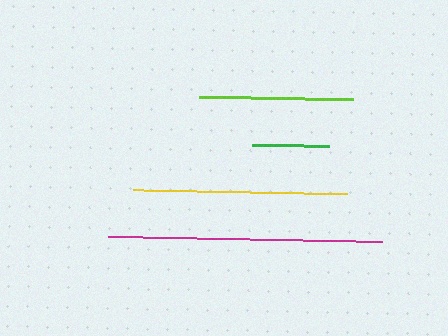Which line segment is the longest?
The magenta line is the longest at approximately 274 pixels.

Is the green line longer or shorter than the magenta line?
The magenta line is longer than the green line.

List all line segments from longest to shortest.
From longest to shortest: magenta, yellow, lime, green.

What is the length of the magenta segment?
The magenta segment is approximately 274 pixels long.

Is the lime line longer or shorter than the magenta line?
The magenta line is longer than the lime line.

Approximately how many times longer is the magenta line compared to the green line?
The magenta line is approximately 3.6 times the length of the green line.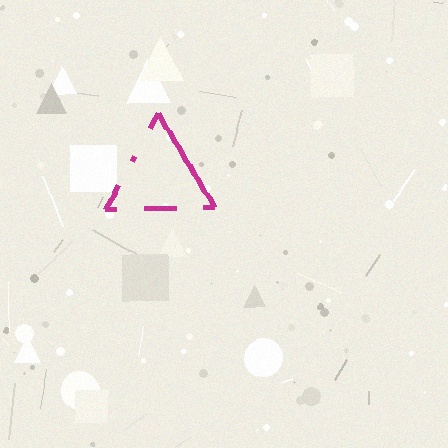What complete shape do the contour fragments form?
The contour fragments form a triangle.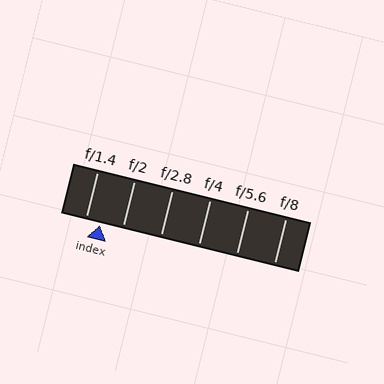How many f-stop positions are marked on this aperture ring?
There are 6 f-stop positions marked.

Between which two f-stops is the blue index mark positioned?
The index mark is between f/1.4 and f/2.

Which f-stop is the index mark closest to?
The index mark is closest to f/1.4.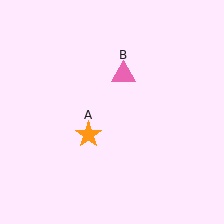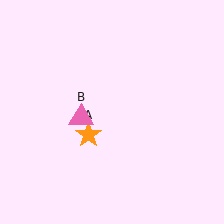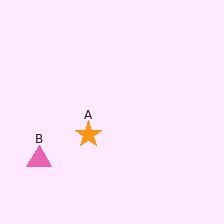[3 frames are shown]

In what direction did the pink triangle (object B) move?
The pink triangle (object B) moved down and to the left.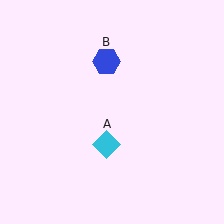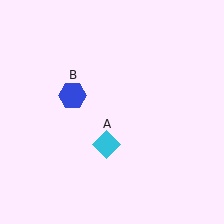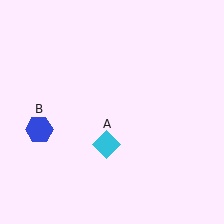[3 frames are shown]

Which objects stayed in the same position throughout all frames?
Cyan diamond (object A) remained stationary.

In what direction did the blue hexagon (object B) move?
The blue hexagon (object B) moved down and to the left.